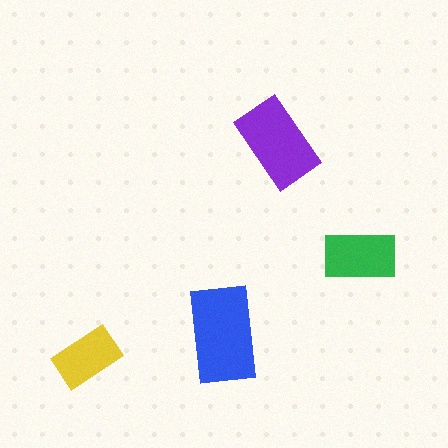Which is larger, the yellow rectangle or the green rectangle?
The green one.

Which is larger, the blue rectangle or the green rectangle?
The blue one.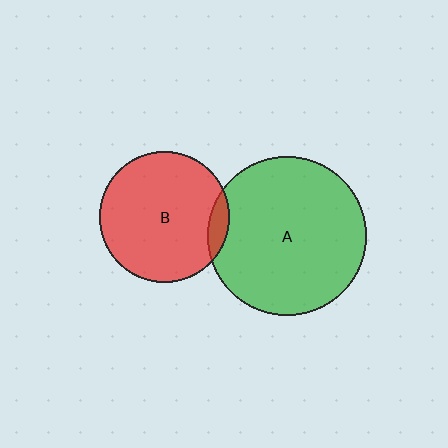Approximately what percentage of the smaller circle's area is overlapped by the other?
Approximately 10%.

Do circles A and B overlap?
Yes.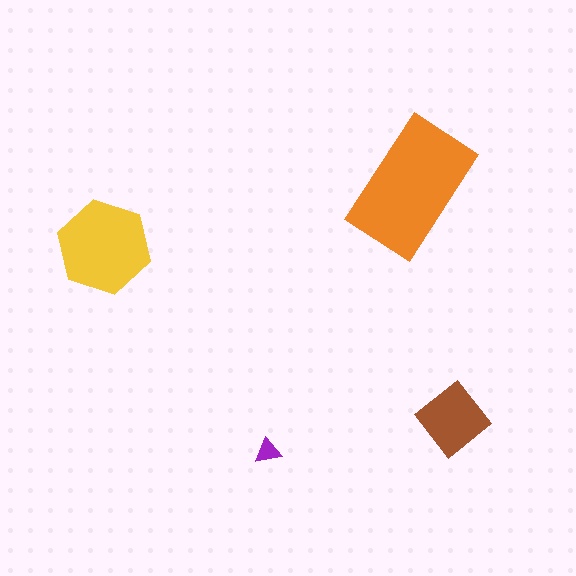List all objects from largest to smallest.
The orange rectangle, the yellow hexagon, the brown diamond, the purple triangle.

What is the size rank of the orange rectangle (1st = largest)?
1st.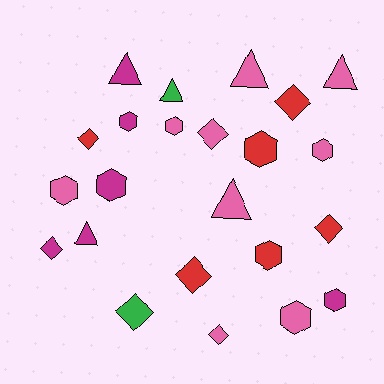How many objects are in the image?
There are 23 objects.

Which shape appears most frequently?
Hexagon, with 9 objects.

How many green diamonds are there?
There is 1 green diamond.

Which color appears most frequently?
Pink, with 9 objects.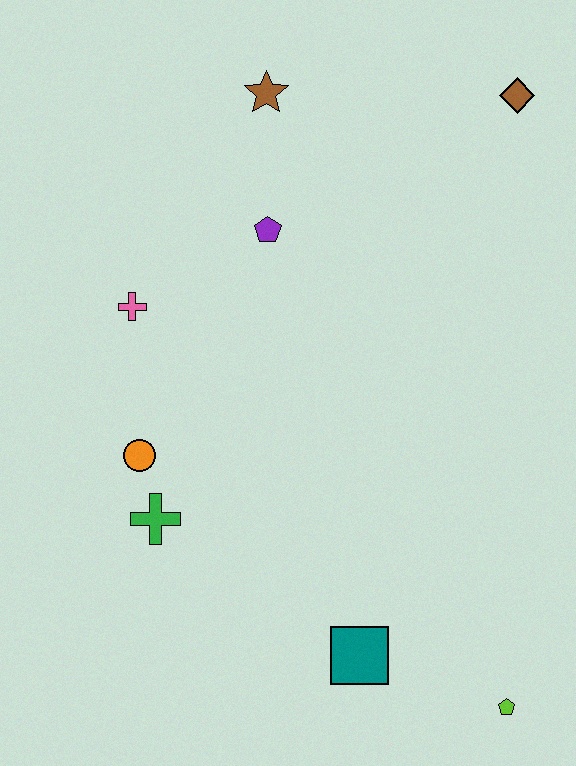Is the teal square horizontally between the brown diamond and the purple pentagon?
Yes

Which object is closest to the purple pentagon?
The brown star is closest to the purple pentagon.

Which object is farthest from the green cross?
The brown diamond is farthest from the green cross.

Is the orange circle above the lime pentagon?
Yes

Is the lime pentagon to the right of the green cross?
Yes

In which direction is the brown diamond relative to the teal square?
The brown diamond is above the teal square.